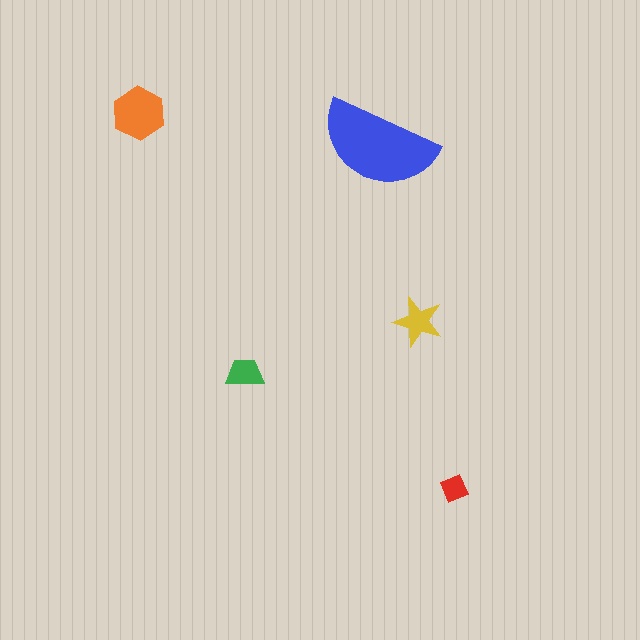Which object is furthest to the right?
The red diamond is rightmost.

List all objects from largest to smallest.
The blue semicircle, the orange hexagon, the yellow star, the green trapezoid, the red diamond.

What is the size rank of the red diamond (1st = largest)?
5th.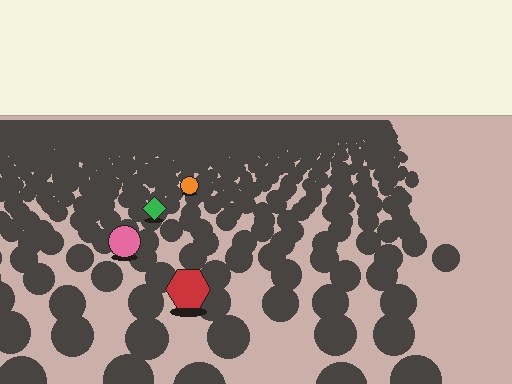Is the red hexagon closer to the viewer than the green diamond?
Yes. The red hexagon is closer — you can tell from the texture gradient: the ground texture is coarser near it.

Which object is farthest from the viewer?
The orange circle is farthest from the viewer. It appears smaller and the ground texture around it is denser.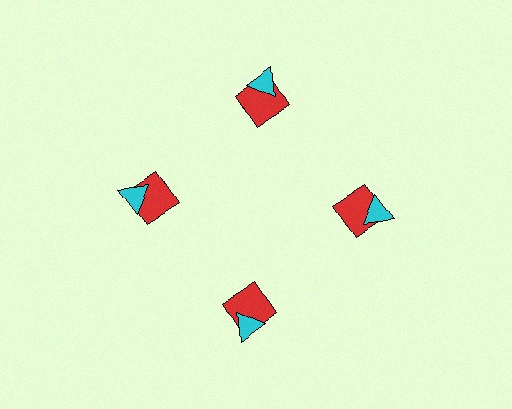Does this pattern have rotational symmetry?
Yes, this pattern has 4-fold rotational symmetry. It looks the same after rotating 90 degrees around the center.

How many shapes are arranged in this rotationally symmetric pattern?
There are 8 shapes, arranged in 4 groups of 2.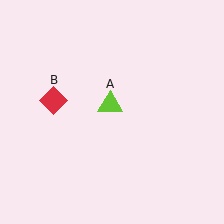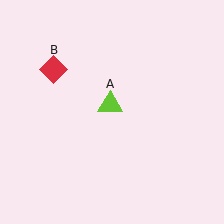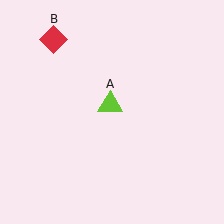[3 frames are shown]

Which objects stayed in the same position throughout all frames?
Lime triangle (object A) remained stationary.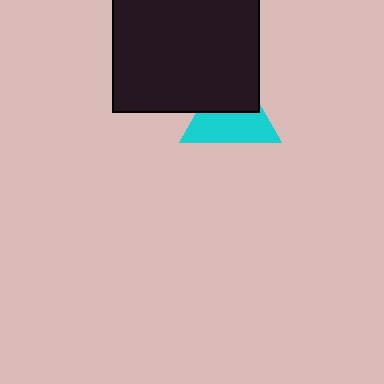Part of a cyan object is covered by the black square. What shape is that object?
It is a triangle.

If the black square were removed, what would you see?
You would see the complete cyan triangle.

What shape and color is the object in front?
The object in front is a black square.